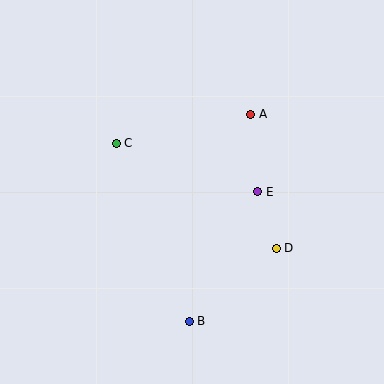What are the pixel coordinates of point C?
Point C is at (116, 143).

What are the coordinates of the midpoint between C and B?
The midpoint between C and B is at (153, 232).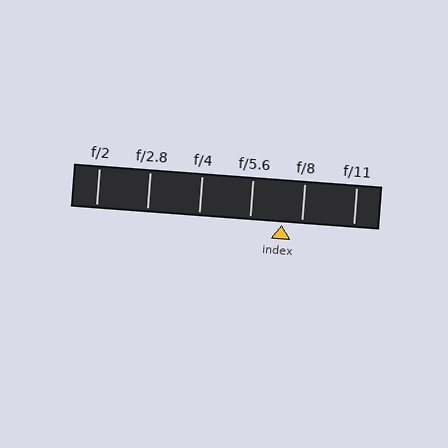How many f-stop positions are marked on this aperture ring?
There are 6 f-stop positions marked.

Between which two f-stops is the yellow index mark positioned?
The index mark is between f/5.6 and f/8.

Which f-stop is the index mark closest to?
The index mark is closest to f/8.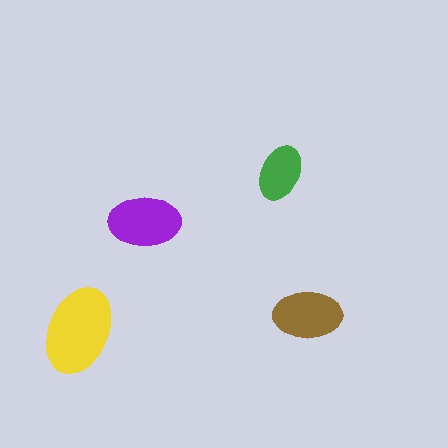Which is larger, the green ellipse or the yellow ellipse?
The yellow one.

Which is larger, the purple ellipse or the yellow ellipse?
The yellow one.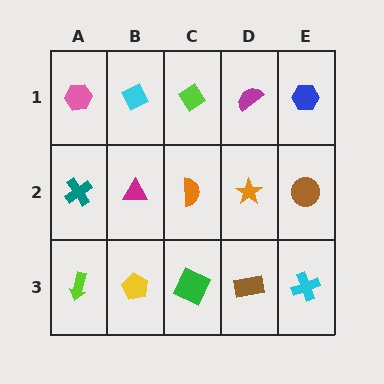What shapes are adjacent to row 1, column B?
A magenta triangle (row 2, column B), a pink hexagon (row 1, column A), a lime diamond (row 1, column C).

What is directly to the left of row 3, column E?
A brown rectangle.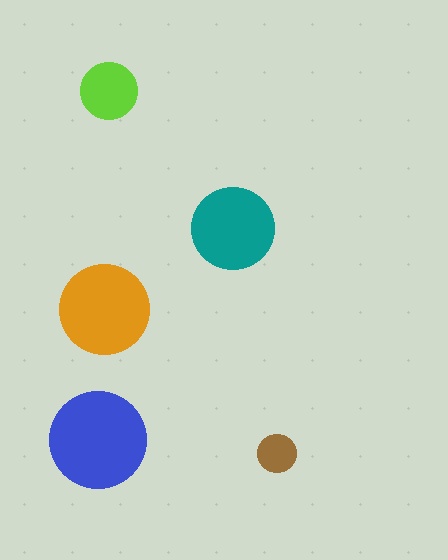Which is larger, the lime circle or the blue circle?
The blue one.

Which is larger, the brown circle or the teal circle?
The teal one.